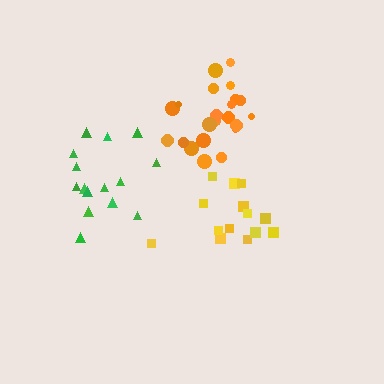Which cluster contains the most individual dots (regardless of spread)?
Orange (22).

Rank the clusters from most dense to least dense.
orange, green, yellow.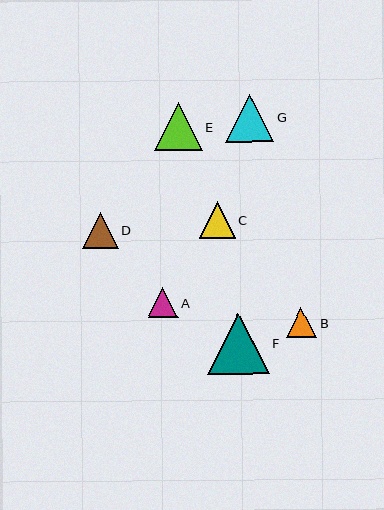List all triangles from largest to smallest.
From largest to smallest: F, G, E, C, D, A, B.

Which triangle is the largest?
Triangle F is the largest with a size of approximately 62 pixels.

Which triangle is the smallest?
Triangle B is the smallest with a size of approximately 30 pixels.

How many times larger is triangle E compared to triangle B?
Triangle E is approximately 1.6 times the size of triangle B.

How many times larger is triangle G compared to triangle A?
Triangle G is approximately 1.6 times the size of triangle A.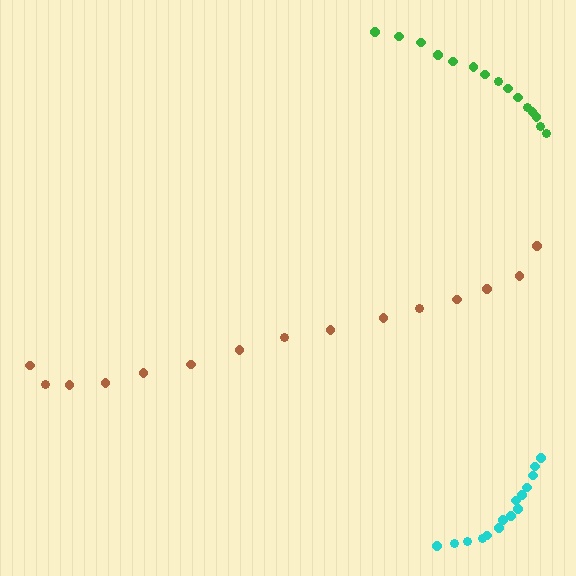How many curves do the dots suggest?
There are 3 distinct paths.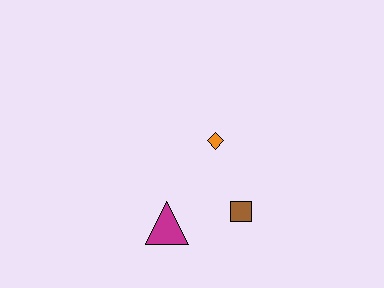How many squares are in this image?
There is 1 square.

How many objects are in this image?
There are 3 objects.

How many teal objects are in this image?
There are no teal objects.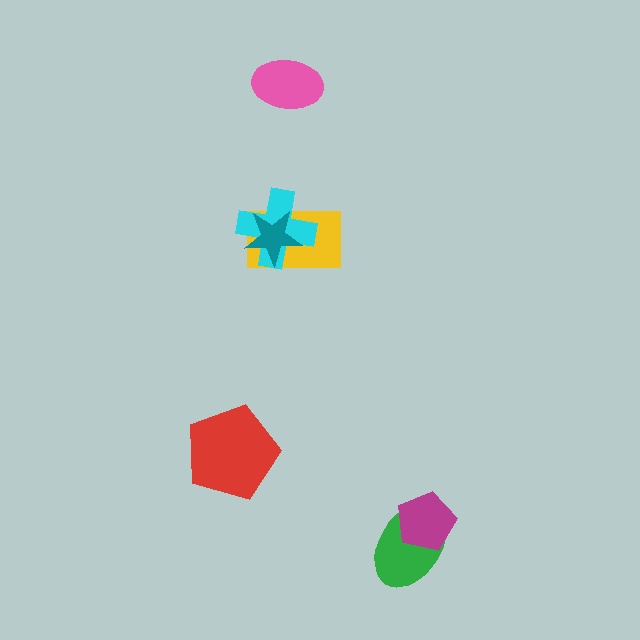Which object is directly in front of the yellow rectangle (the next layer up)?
The cyan cross is directly in front of the yellow rectangle.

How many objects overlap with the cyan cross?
2 objects overlap with the cyan cross.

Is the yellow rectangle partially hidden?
Yes, it is partially covered by another shape.